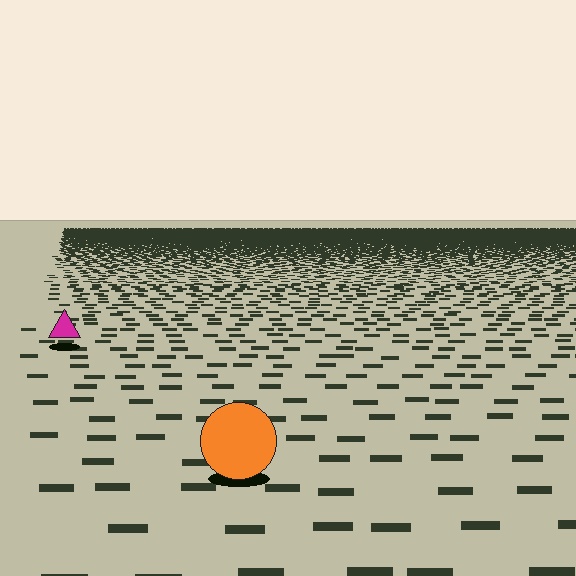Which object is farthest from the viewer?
The magenta triangle is farthest from the viewer. It appears smaller and the ground texture around it is denser.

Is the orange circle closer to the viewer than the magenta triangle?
Yes. The orange circle is closer — you can tell from the texture gradient: the ground texture is coarser near it.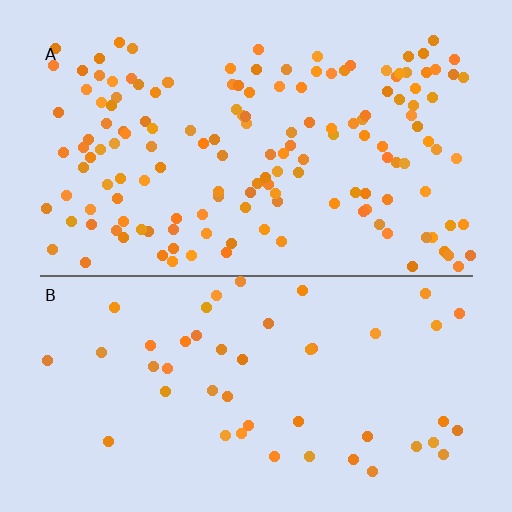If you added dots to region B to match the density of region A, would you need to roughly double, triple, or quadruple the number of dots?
Approximately triple.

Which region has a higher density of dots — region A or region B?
A (the top).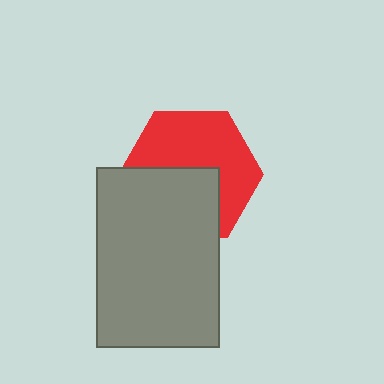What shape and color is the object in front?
The object in front is a gray rectangle.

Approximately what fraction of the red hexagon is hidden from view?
Roughly 43% of the red hexagon is hidden behind the gray rectangle.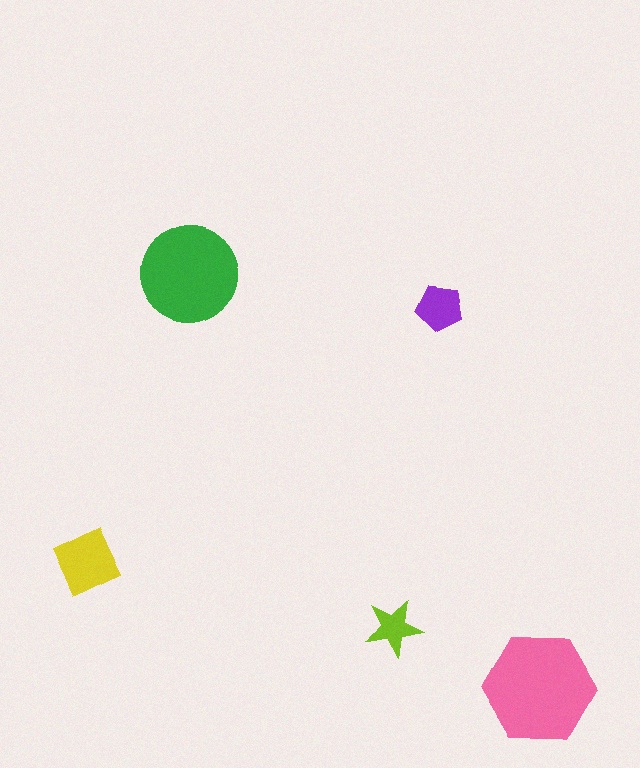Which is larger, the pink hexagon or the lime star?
The pink hexagon.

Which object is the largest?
The pink hexagon.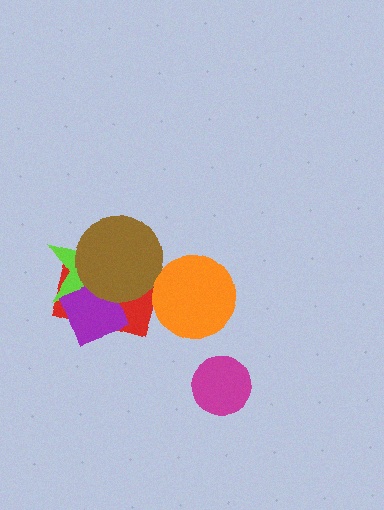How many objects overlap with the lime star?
3 objects overlap with the lime star.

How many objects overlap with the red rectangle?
3 objects overlap with the red rectangle.